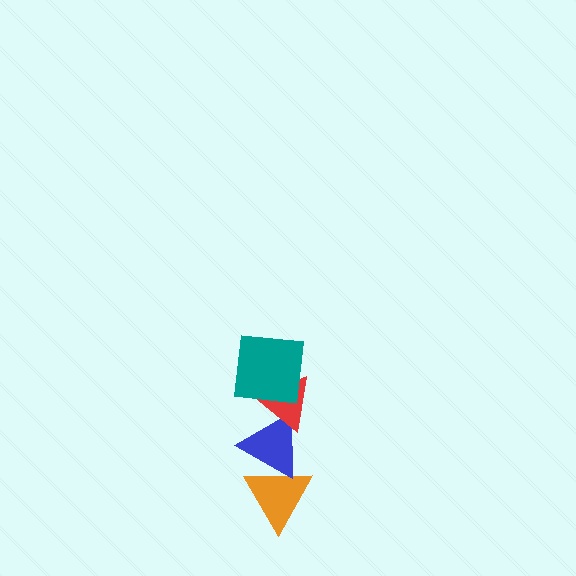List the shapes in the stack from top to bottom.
From top to bottom: the teal square, the red triangle, the blue triangle, the orange triangle.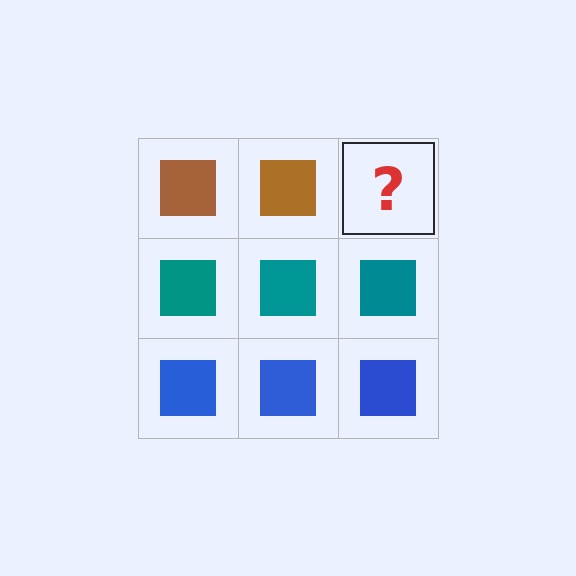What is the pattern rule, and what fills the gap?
The rule is that each row has a consistent color. The gap should be filled with a brown square.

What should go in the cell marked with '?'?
The missing cell should contain a brown square.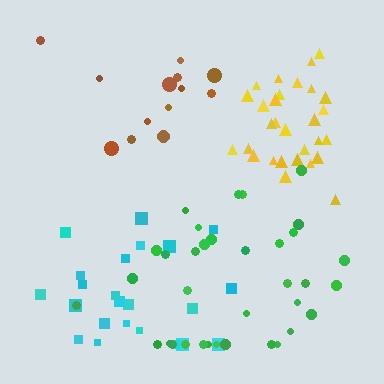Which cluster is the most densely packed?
Yellow.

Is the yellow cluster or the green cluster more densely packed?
Yellow.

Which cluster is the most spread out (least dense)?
Brown.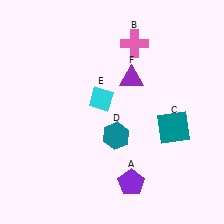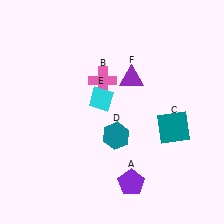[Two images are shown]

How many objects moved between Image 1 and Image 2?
1 object moved between the two images.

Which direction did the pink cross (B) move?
The pink cross (B) moved down.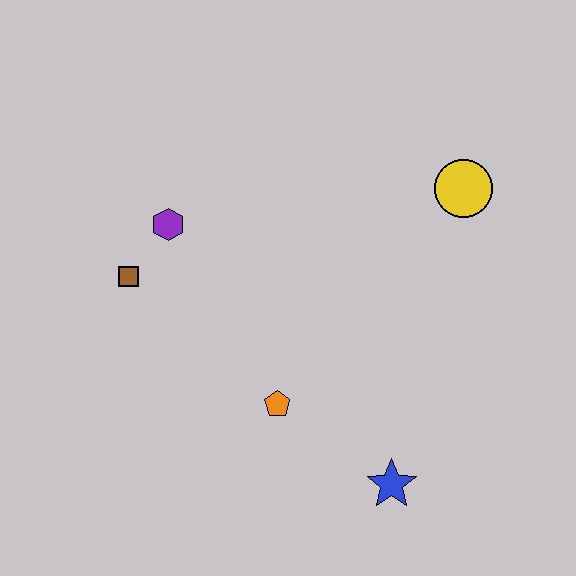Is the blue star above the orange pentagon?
No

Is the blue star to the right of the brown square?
Yes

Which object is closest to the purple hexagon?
The brown square is closest to the purple hexagon.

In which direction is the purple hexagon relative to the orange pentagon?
The purple hexagon is above the orange pentagon.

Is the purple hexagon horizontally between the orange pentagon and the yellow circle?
No